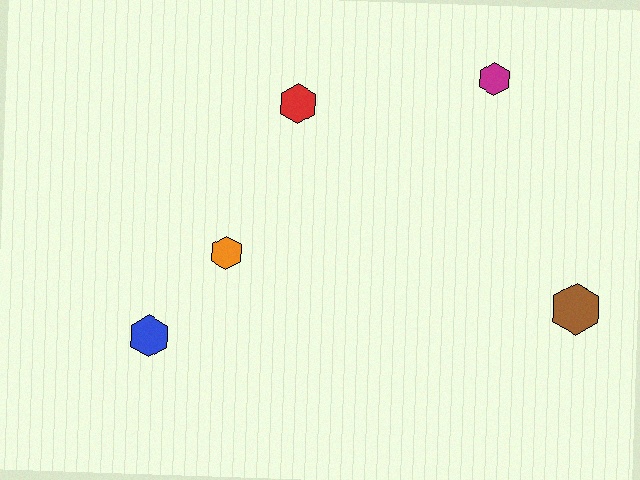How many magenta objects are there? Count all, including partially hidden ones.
There is 1 magenta object.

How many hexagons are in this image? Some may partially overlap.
There are 5 hexagons.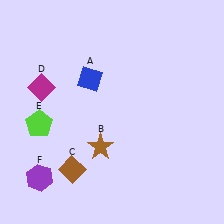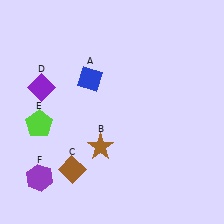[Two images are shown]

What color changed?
The diamond (D) changed from magenta in Image 1 to purple in Image 2.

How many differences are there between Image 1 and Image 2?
There is 1 difference between the two images.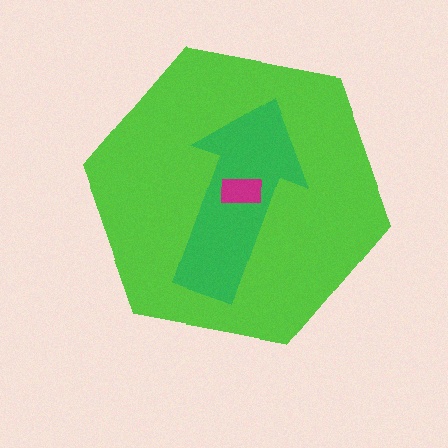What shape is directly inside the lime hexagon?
The green arrow.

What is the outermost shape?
The lime hexagon.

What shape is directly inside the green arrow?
The magenta rectangle.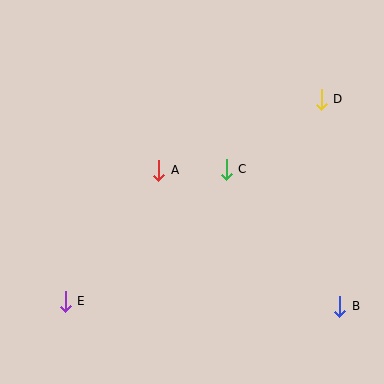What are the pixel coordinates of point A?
Point A is at (159, 170).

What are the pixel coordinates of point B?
Point B is at (340, 306).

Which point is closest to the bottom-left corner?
Point E is closest to the bottom-left corner.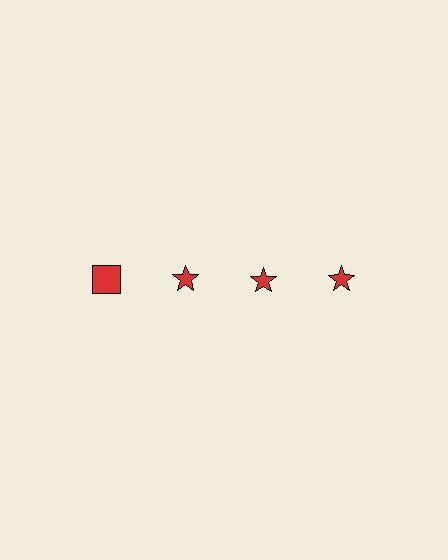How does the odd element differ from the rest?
It has a different shape: square instead of star.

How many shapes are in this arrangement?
There are 4 shapes arranged in a grid pattern.